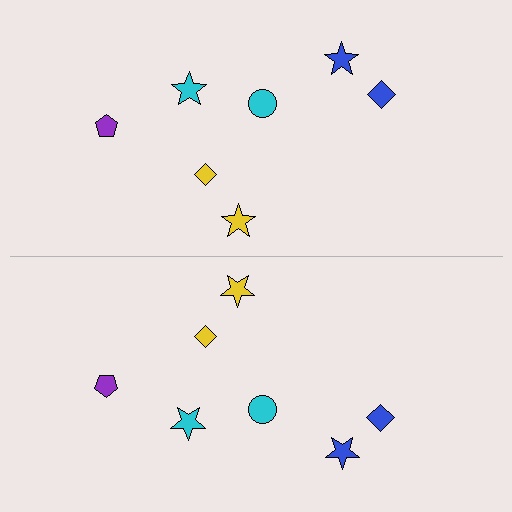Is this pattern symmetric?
Yes, this pattern has bilateral (reflection) symmetry.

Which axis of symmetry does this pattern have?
The pattern has a horizontal axis of symmetry running through the center of the image.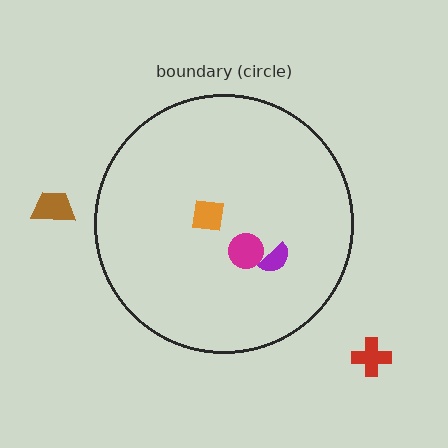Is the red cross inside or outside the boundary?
Outside.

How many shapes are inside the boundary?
3 inside, 2 outside.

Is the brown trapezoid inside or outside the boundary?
Outside.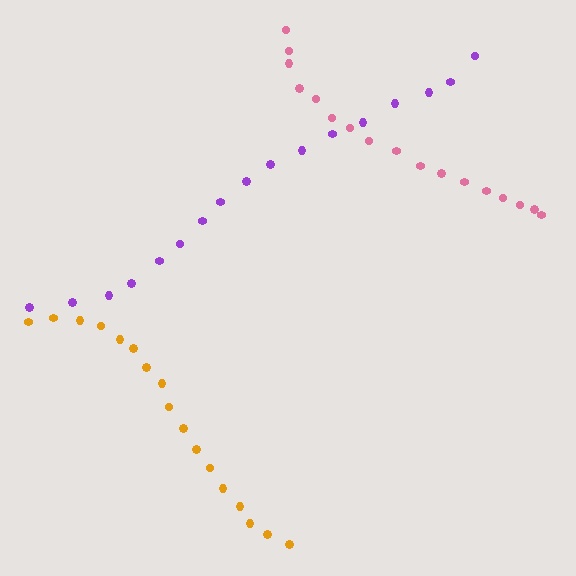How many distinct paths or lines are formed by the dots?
There are 3 distinct paths.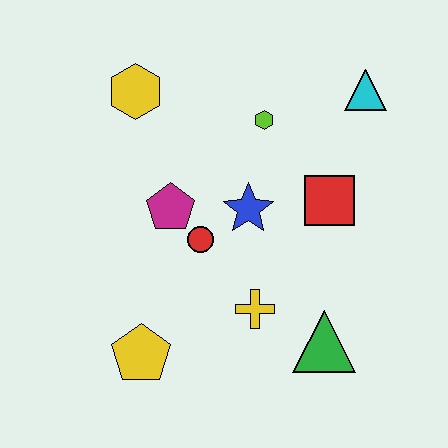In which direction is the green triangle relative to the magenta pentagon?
The green triangle is to the right of the magenta pentagon.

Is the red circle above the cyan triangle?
No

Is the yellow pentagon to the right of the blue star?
No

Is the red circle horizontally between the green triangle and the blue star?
No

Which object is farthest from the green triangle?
The yellow hexagon is farthest from the green triangle.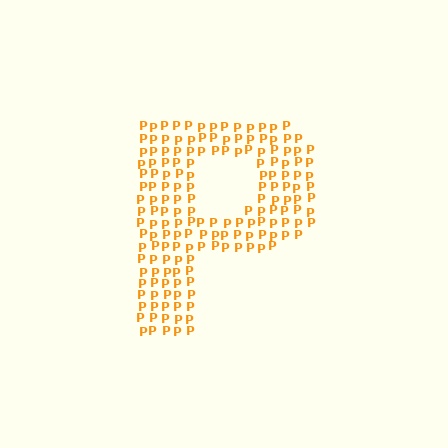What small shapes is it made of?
It is made of small letter P's.